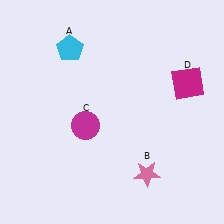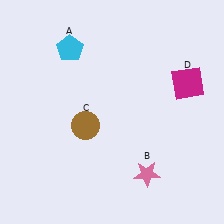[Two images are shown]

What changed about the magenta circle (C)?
In Image 1, C is magenta. In Image 2, it changed to brown.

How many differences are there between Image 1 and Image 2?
There is 1 difference between the two images.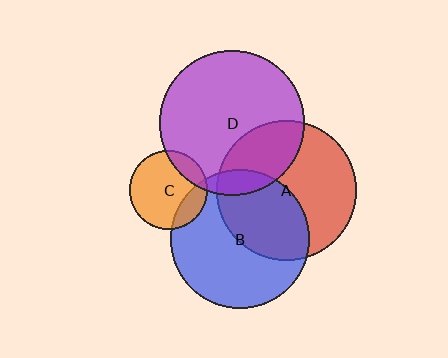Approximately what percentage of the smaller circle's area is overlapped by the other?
Approximately 15%.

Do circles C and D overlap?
Yes.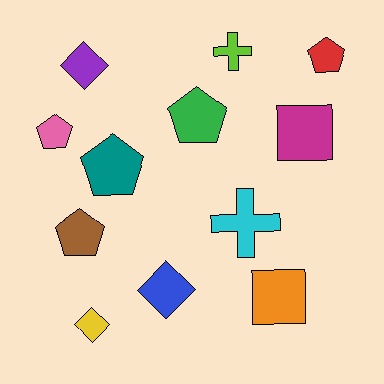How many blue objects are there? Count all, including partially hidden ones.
There is 1 blue object.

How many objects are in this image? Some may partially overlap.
There are 12 objects.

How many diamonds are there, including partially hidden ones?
There are 3 diamonds.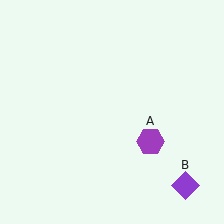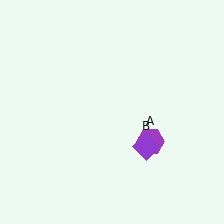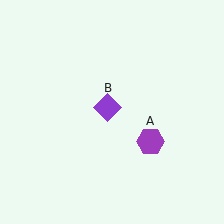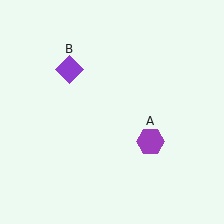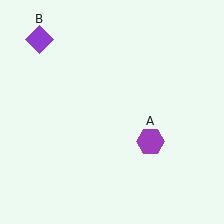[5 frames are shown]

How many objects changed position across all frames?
1 object changed position: purple diamond (object B).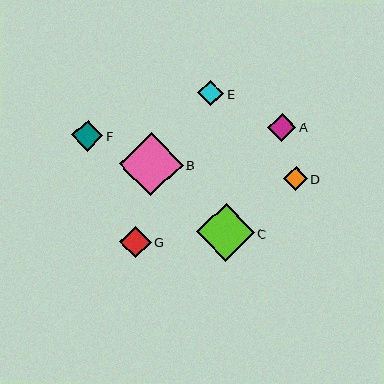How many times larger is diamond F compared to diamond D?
Diamond F is approximately 1.3 times the size of diamond D.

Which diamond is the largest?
Diamond B is the largest with a size of approximately 64 pixels.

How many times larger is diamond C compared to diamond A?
Diamond C is approximately 2.1 times the size of diamond A.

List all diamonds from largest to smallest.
From largest to smallest: B, C, F, G, A, E, D.